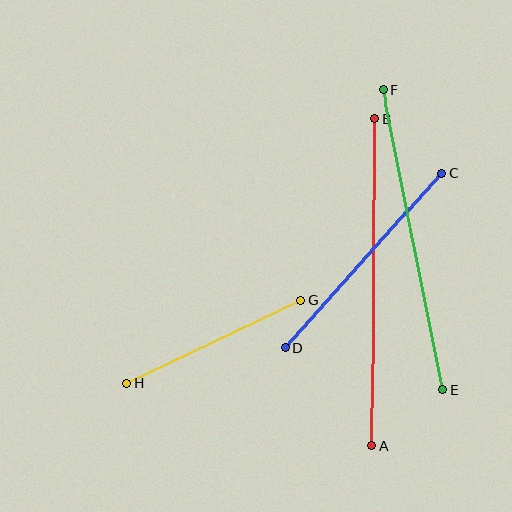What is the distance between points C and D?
The distance is approximately 235 pixels.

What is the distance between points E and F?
The distance is approximately 305 pixels.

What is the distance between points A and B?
The distance is approximately 327 pixels.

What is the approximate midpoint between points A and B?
The midpoint is at approximately (374, 283) pixels.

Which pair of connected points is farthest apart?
Points A and B are farthest apart.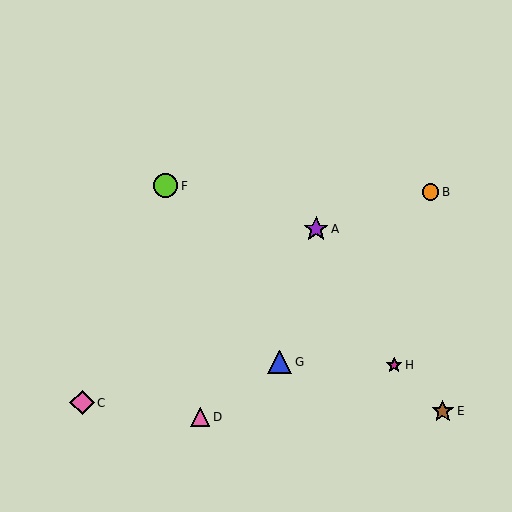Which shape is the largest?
The pink diamond (labeled C) is the largest.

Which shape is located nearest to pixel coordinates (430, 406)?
The brown star (labeled E) at (443, 411) is nearest to that location.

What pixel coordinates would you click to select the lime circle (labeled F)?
Click at (166, 186) to select the lime circle F.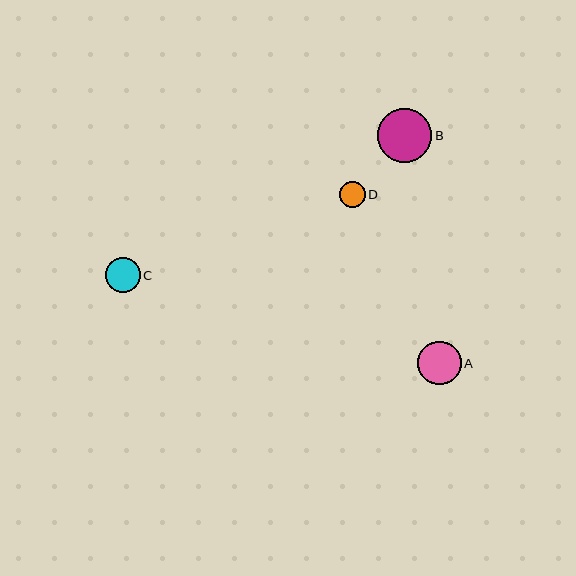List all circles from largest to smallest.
From largest to smallest: B, A, C, D.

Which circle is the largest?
Circle B is the largest with a size of approximately 54 pixels.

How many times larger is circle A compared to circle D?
Circle A is approximately 1.7 times the size of circle D.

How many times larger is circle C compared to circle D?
Circle C is approximately 1.3 times the size of circle D.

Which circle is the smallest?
Circle D is the smallest with a size of approximately 26 pixels.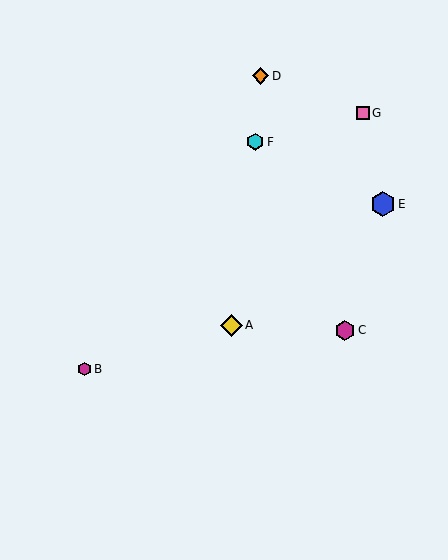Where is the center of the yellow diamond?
The center of the yellow diamond is at (231, 325).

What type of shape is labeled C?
Shape C is a magenta hexagon.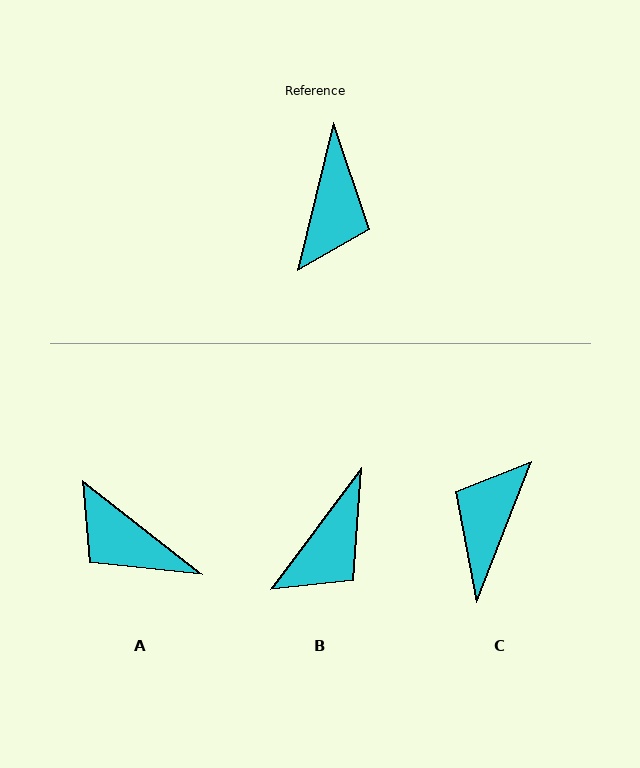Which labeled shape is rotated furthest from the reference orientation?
C, about 172 degrees away.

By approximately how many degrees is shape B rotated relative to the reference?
Approximately 23 degrees clockwise.